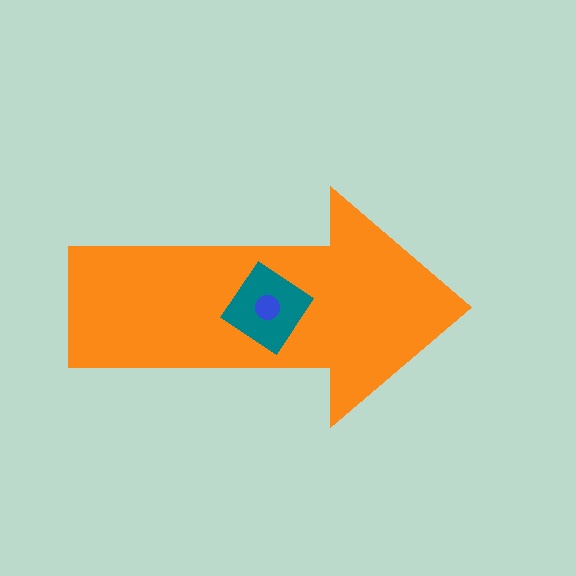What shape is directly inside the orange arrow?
The teal diamond.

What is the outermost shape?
The orange arrow.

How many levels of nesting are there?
3.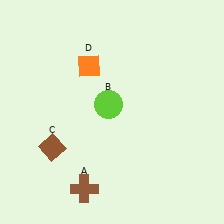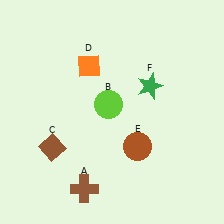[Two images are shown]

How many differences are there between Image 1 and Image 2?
There are 2 differences between the two images.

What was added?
A brown circle (E), a green star (F) were added in Image 2.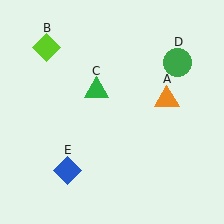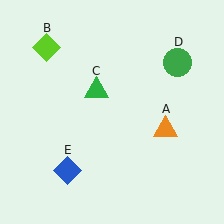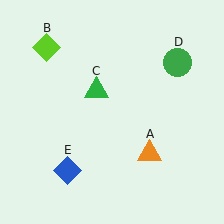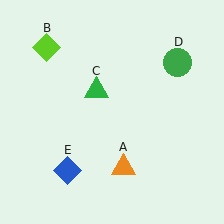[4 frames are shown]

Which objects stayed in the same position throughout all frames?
Lime diamond (object B) and green triangle (object C) and green circle (object D) and blue diamond (object E) remained stationary.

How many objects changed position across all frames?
1 object changed position: orange triangle (object A).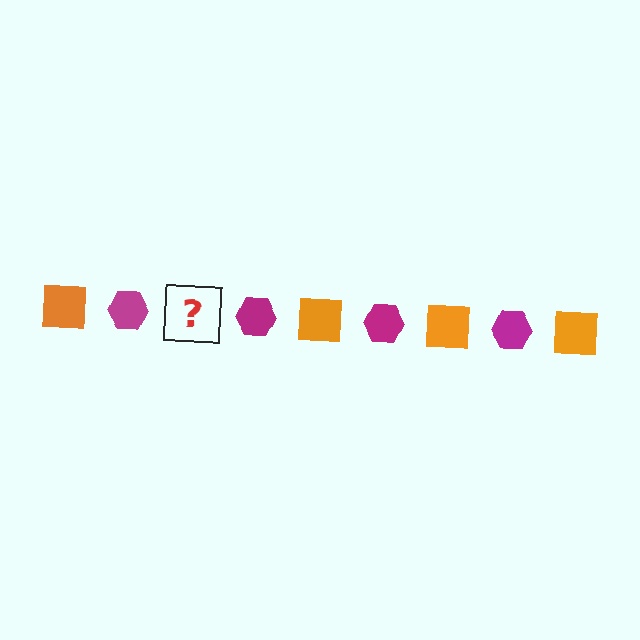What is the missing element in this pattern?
The missing element is an orange square.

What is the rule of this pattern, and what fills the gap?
The rule is that the pattern alternates between orange square and magenta hexagon. The gap should be filled with an orange square.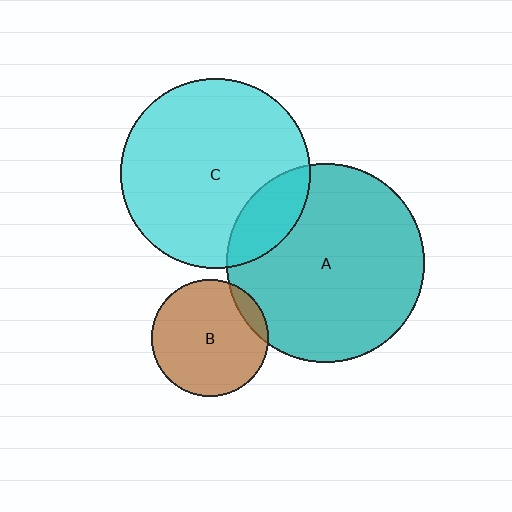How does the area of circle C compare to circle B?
Approximately 2.6 times.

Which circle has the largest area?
Circle A (teal).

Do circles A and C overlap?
Yes.